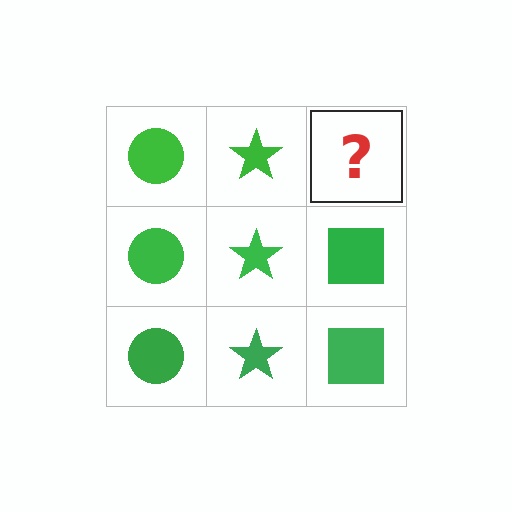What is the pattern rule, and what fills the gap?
The rule is that each column has a consistent shape. The gap should be filled with a green square.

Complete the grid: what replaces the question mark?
The question mark should be replaced with a green square.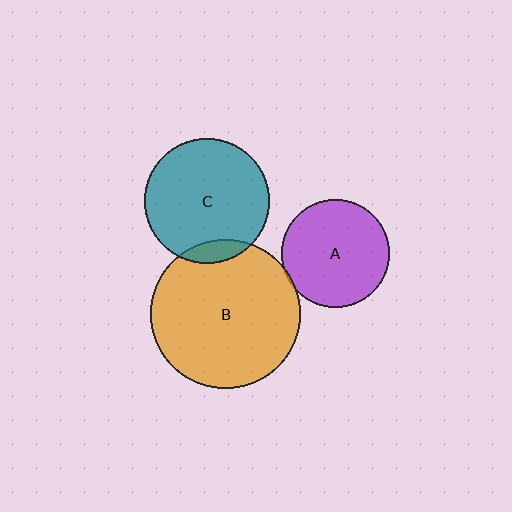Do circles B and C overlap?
Yes.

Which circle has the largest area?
Circle B (orange).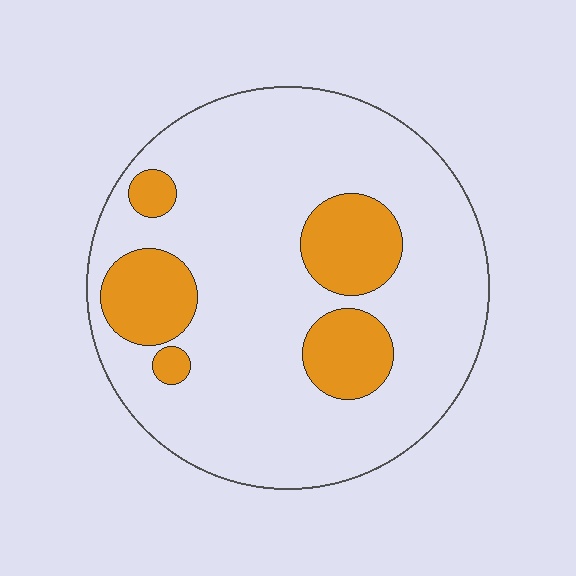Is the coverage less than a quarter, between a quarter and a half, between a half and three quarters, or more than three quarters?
Less than a quarter.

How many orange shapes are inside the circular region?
5.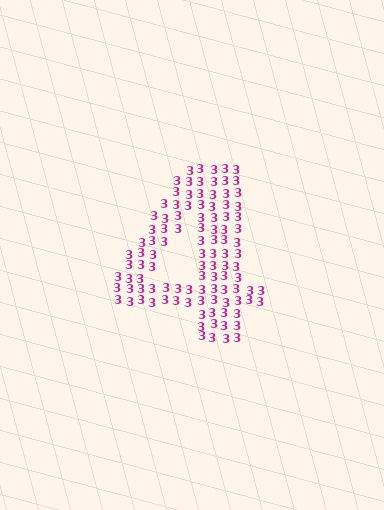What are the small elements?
The small elements are digit 3's.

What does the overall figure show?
The overall figure shows the digit 4.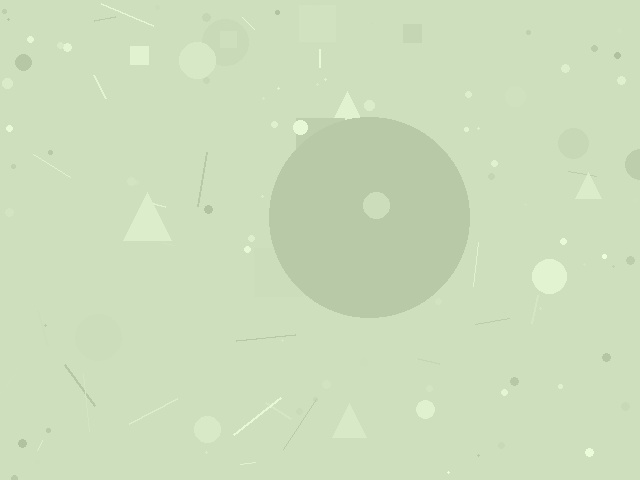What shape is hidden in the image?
A circle is hidden in the image.